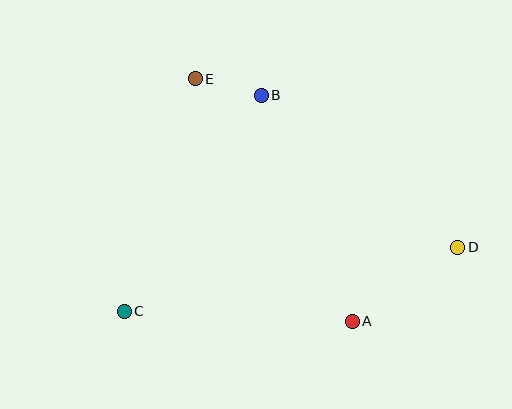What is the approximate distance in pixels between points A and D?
The distance between A and D is approximately 129 pixels.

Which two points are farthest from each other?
Points C and D are farthest from each other.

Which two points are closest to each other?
Points B and E are closest to each other.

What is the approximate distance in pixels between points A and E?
The distance between A and E is approximately 289 pixels.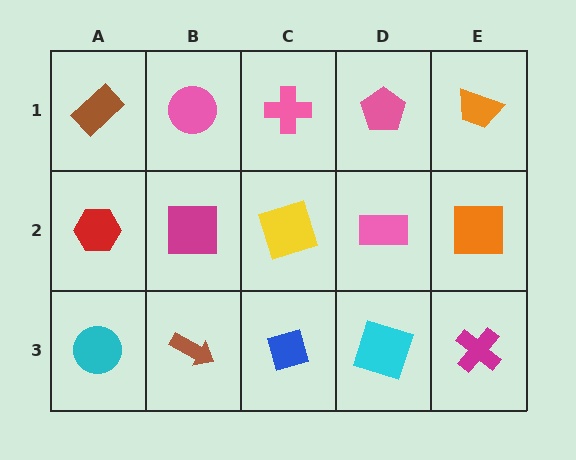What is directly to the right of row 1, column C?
A pink pentagon.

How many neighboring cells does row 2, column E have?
3.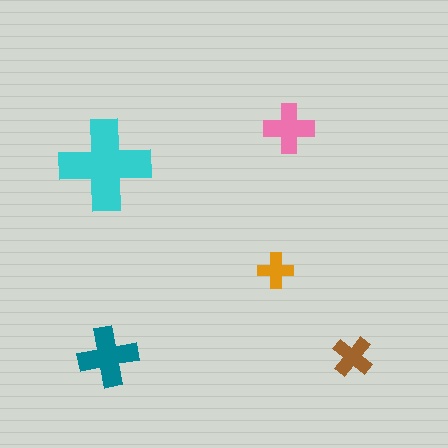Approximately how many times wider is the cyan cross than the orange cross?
About 2.5 times wider.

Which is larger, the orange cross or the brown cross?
The brown one.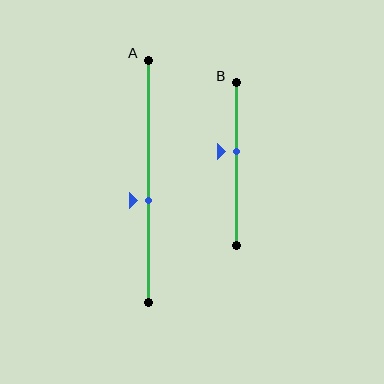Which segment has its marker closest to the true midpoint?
Segment B has its marker closest to the true midpoint.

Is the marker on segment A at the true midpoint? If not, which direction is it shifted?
No, the marker on segment A is shifted downward by about 8% of the segment length.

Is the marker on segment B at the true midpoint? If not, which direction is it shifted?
No, the marker on segment B is shifted upward by about 8% of the segment length.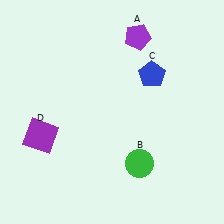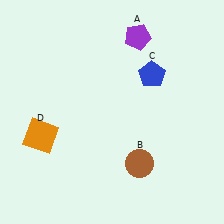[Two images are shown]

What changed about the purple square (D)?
In Image 1, D is purple. In Image 2, it changed to orange.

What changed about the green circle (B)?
In Image 1, B is green. In Image 2, it changed to brown.